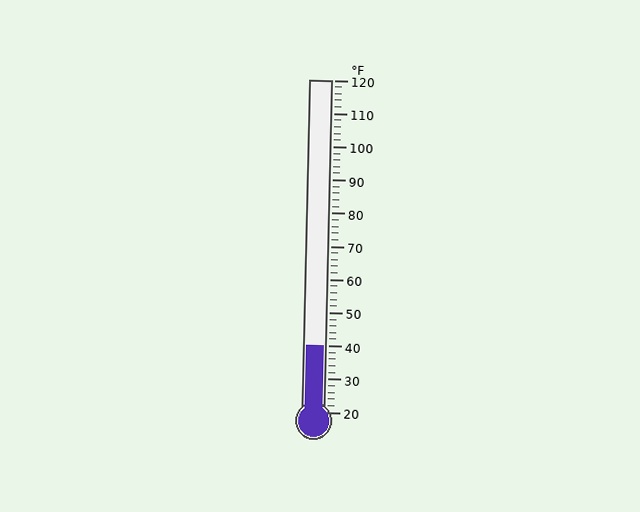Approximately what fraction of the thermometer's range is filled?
The thermometer is filled to approximately 20% of its range.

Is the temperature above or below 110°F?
The temperature is below 110°F.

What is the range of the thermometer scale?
The thermometer scale ranges from 20°F to 120°F.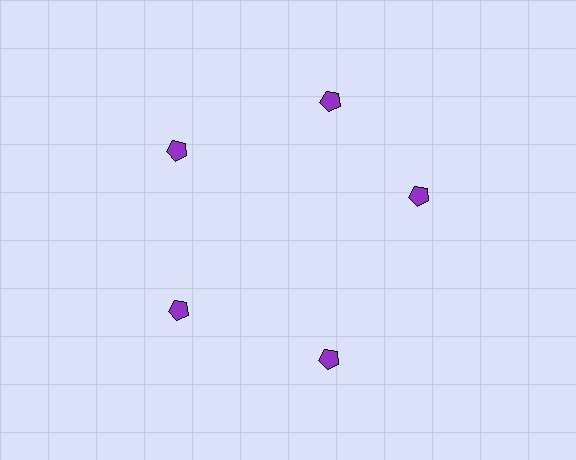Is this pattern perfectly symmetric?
No. The 5 purple pentagons are arranged in a ring, but one element near the 3 o'clock position is rotated out of alignment along the ring, breaking the 5-fold rotational symmetry.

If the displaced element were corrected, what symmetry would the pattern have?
It would have 5-fold rotational symmetry — the pattern would map onto itself every 72 degrees.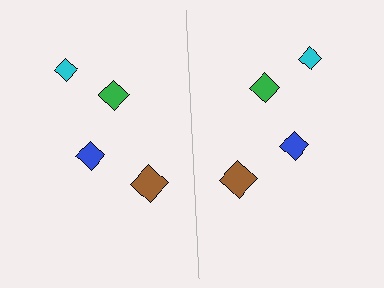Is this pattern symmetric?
Yes, this pattern has bilateral (reflection) symmetry.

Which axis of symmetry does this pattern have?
The pattern has a vertical axis of symmetry running through the center of the image.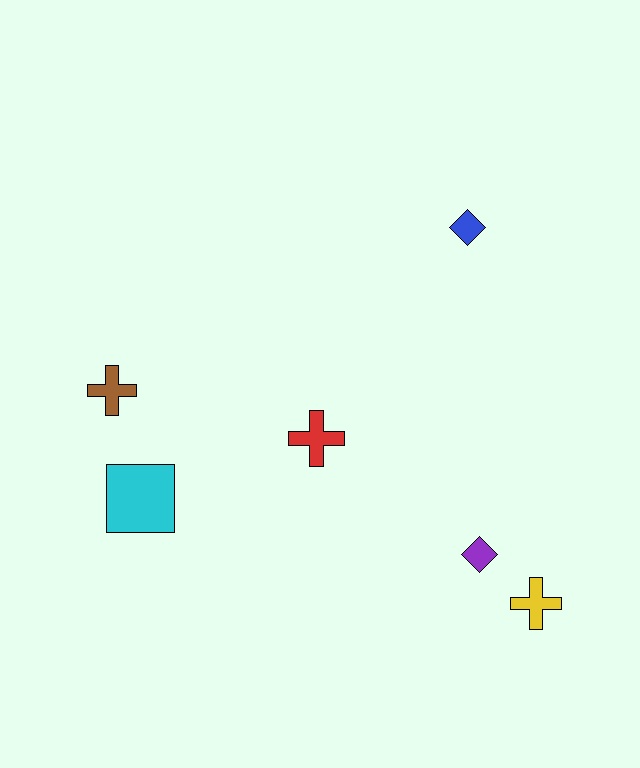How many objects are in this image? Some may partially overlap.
There are 6 objects.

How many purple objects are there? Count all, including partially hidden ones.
There is 1 purple object.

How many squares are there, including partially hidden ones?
There is 1 square.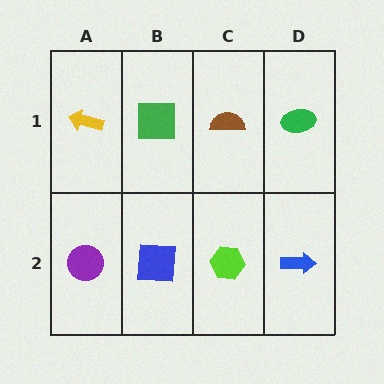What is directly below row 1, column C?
A lime hexagon.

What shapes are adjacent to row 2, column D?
A green ellipse (row 1, column D), a lime hexagon (row 2, column C).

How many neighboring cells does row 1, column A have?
2.